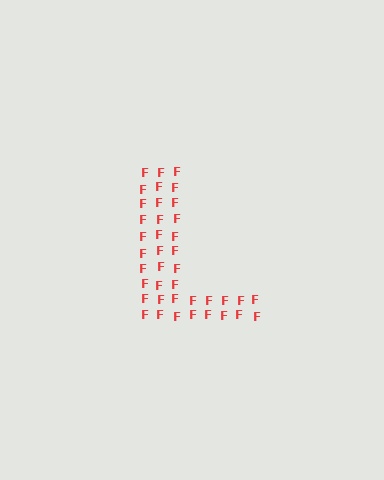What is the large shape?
The large shape is the letter L.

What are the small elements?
The small elements are letter F's.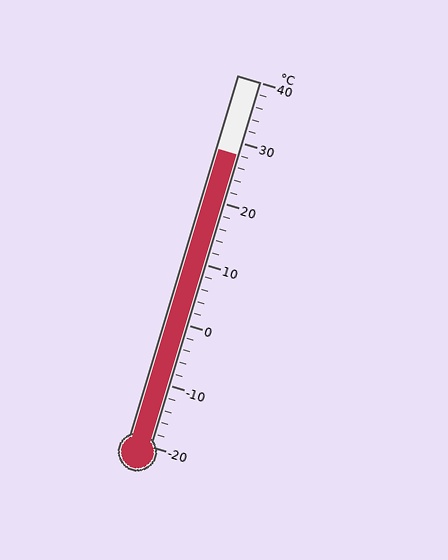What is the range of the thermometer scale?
The thermometer scale ranges from -20°C to 40°C.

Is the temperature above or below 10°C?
The temperature is above 10°C.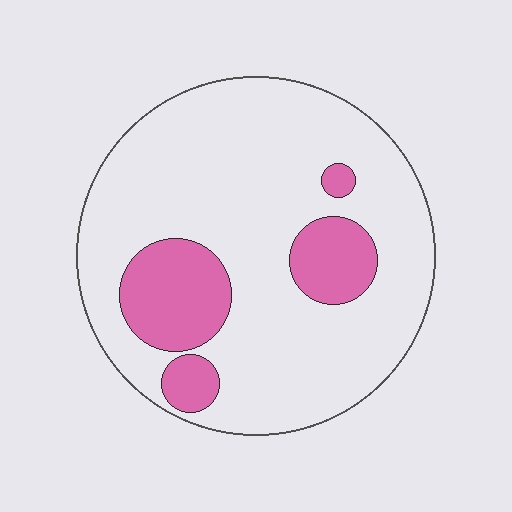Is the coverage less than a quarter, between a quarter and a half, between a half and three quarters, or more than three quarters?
Less than a quarter.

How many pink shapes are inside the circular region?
4.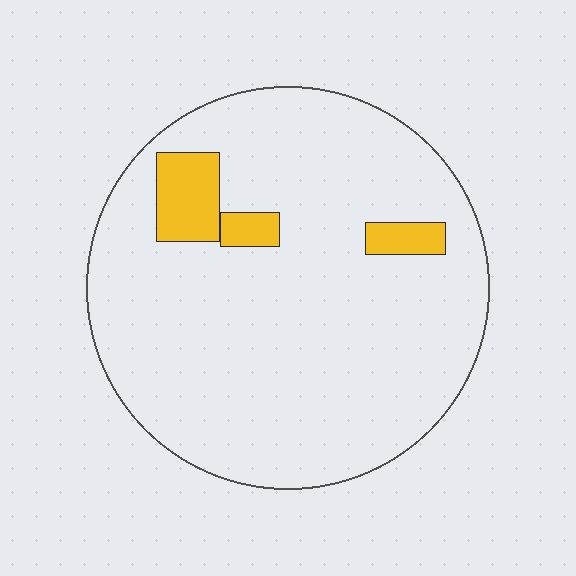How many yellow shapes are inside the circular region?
3.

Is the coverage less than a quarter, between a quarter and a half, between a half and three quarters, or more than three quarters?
Less than a quarter.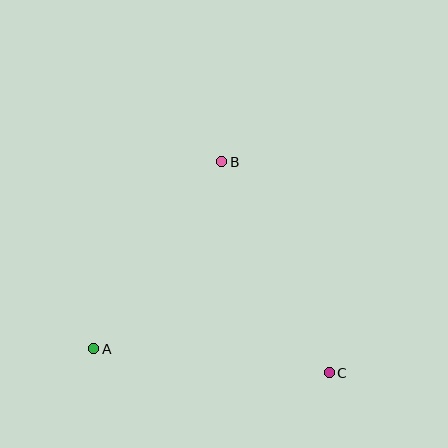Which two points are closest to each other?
Points A and B are closest to each other.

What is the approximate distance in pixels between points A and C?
The distance between A and C is approximately 237 pixels.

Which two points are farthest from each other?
Points B and C are farthest from each other.